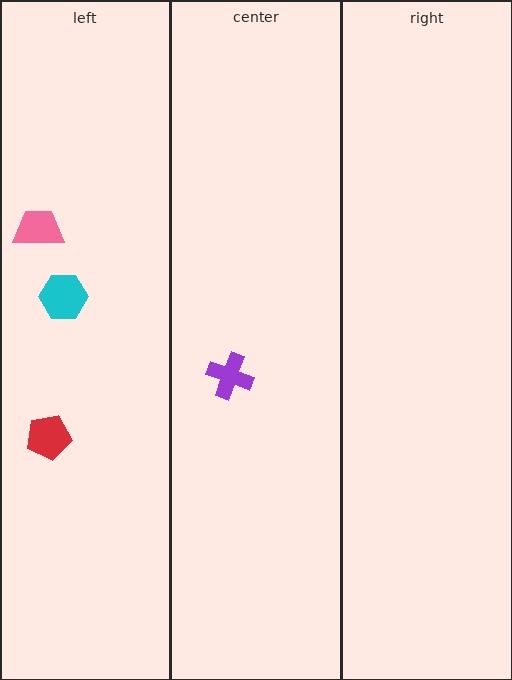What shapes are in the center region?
The purple cross.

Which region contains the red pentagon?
The left region.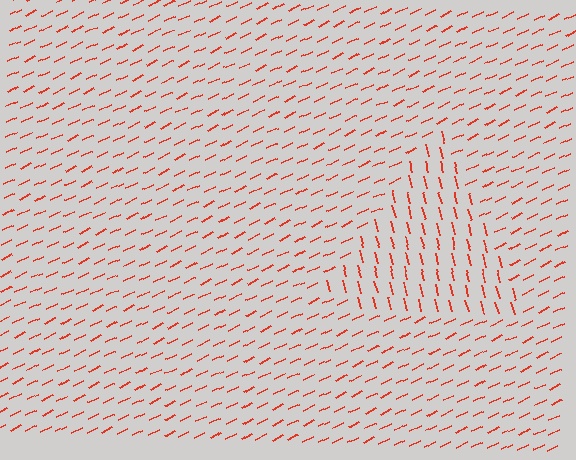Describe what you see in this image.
The image is filled with small red line segments. A triangle region in the image has lines oriented differently from the surrounding lines, creating a visible texture boundary.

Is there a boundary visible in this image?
Yes, there is a texture boundary formed by a change in line orientation.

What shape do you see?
I see a triangle.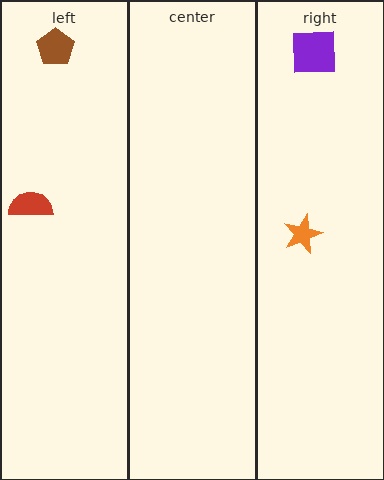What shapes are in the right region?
The purple square, the orange star.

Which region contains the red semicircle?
The left region.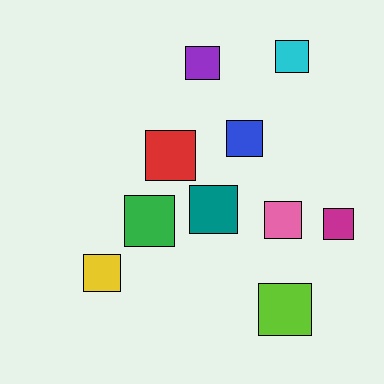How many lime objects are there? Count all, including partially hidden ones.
There is 1 lime object.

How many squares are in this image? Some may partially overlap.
There are 10 squares.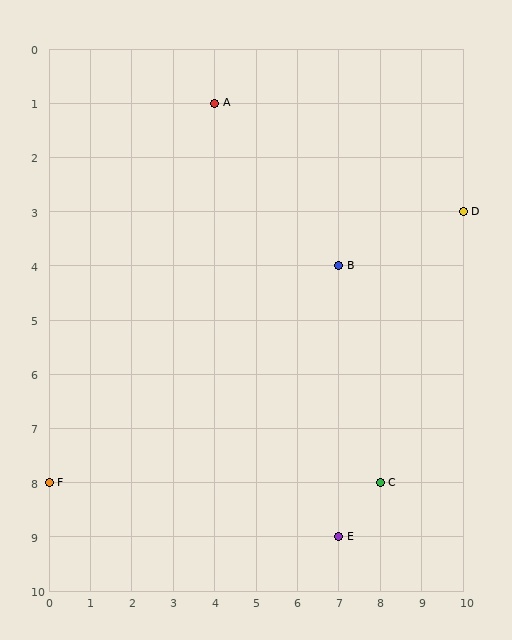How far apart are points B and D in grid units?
Points B and D are 3 columns and 1 row apart (about 3.2 grid units diagonally).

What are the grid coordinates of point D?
Point D is at grid coordinates (10, 3).